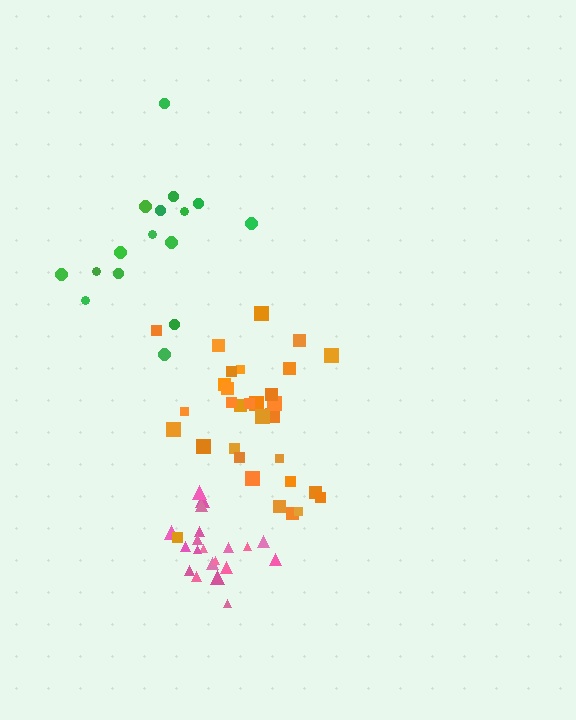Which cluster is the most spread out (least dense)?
Green.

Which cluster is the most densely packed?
Pink.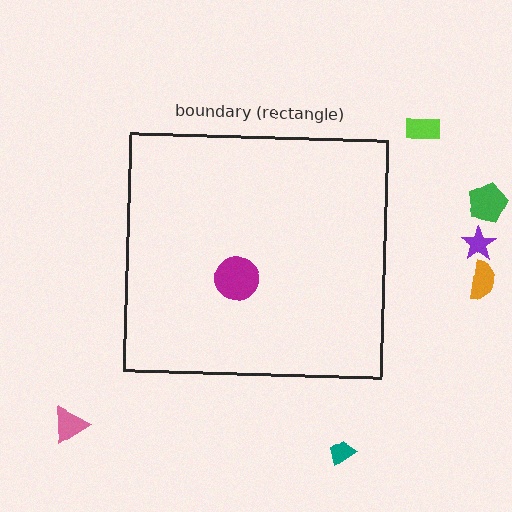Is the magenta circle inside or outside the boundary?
Inside.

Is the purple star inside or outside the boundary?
Outside.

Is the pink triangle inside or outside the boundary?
Outside.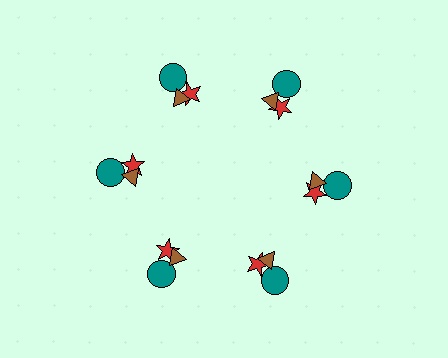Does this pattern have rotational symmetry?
Yes, this pattern has 6-fold rotational symmetry. It looks the same after rotating 60 degrees around the center.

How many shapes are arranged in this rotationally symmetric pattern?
There are 18 shapes, arranged in 6 groups of 3.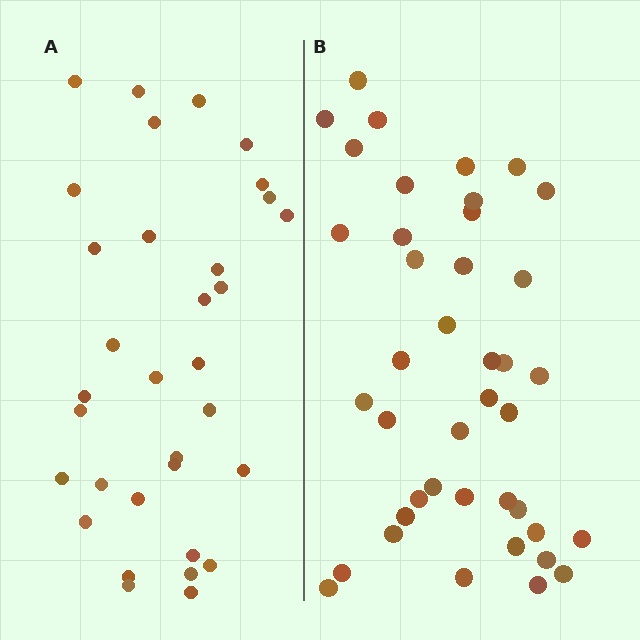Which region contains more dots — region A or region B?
Region B (the right region) has more dots.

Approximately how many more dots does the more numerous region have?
Region B has roughly 8 or so more dots than region A.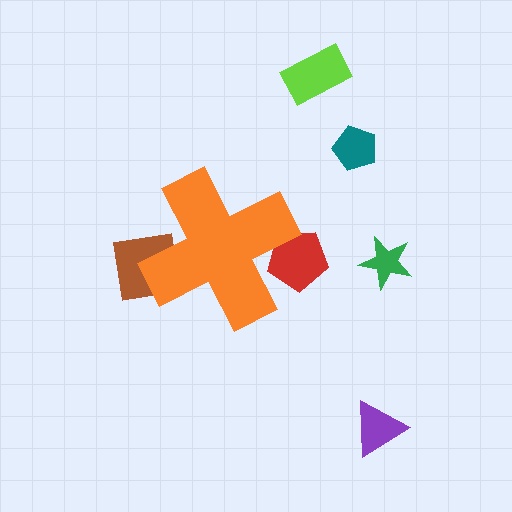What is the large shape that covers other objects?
An orange cross.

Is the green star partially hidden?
No, the green star is fully visible.